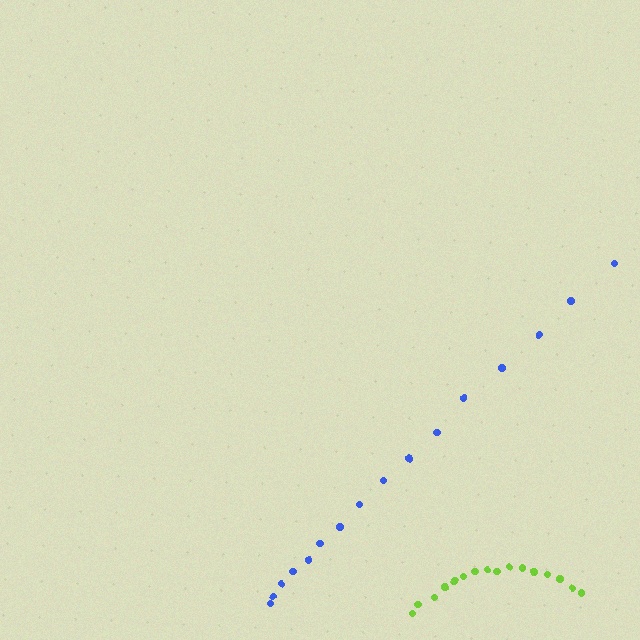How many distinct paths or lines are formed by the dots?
There are 2 distinct paths.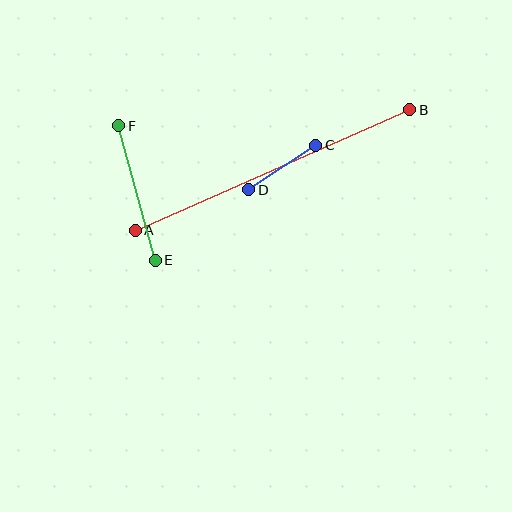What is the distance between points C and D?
The distance is approximately 80 pixels.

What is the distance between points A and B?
The distance is approximately 300 pixels.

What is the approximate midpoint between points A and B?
The midpoint is at approximately (272, 170) pixels.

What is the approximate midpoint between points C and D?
The midpoint is at approximately (282, 168) pixels.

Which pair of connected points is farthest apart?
Points A and B are farthest apart.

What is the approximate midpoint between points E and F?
The midpoint is at approximately (137, 193) pixels.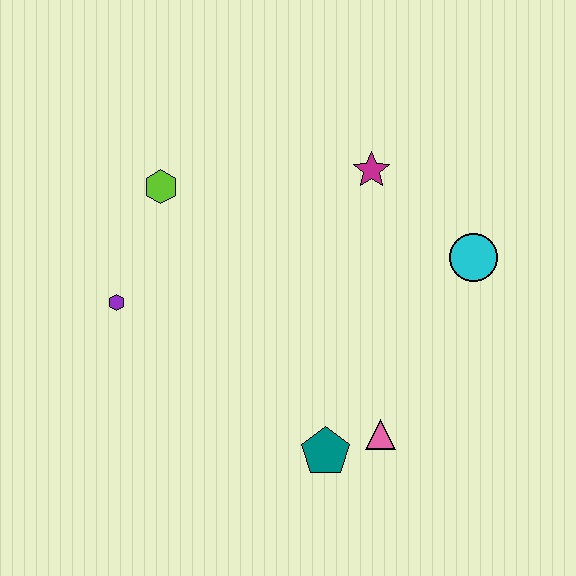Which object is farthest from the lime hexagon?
The pink triangle is farthest from the lime hexagon.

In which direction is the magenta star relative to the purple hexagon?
The magenta star is to the right of the purple hexagon.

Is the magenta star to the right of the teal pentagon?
Yes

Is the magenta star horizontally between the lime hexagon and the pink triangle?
Yes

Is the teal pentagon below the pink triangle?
Yes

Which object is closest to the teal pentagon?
The pink triangle is closest to the teal pentagon.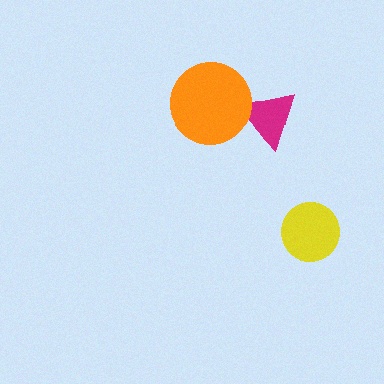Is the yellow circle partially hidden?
No, no other shape covers it.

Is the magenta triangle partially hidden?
Yes, it is partially covered by another shape.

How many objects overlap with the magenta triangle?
1 object overlaps with the magenta triangle.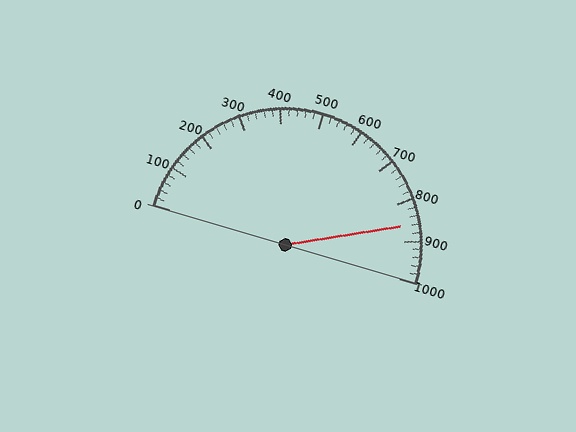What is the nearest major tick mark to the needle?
The nearest major tick mark is 900.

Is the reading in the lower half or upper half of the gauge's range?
The reading is in the upper half of the range (0 to 1000).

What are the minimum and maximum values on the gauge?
The gauge ranges from 0 to 1000.